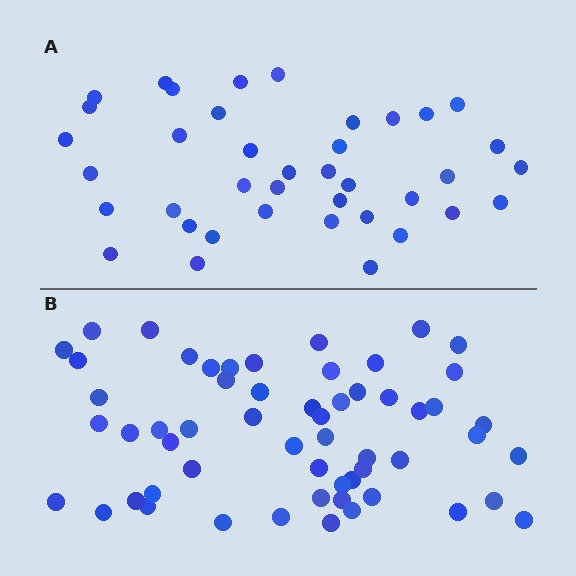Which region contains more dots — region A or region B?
Region B (the bottom region) has more dots.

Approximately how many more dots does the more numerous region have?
Region B has approximately 20 more dots than region A.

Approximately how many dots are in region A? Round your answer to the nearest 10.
About 40 dots. (The exact count is 39, which rounds to 40.)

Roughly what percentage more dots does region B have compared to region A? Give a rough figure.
About 45% more.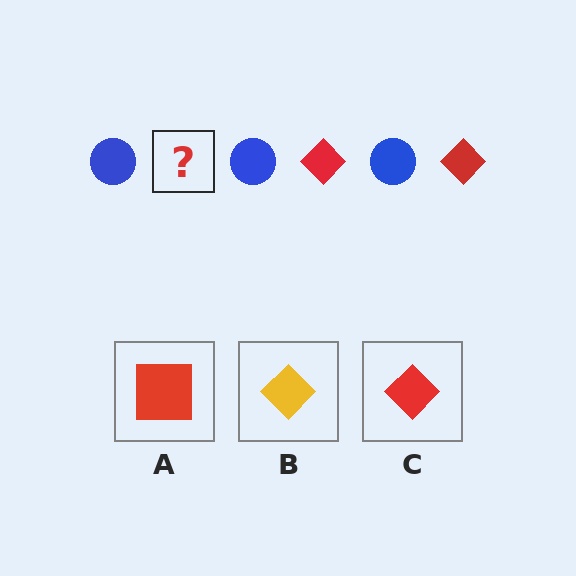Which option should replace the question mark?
Option C.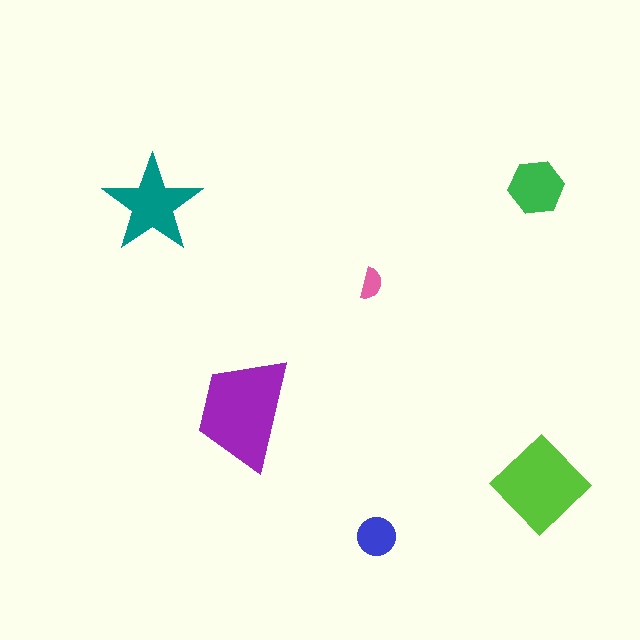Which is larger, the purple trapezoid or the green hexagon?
The purple trapezoid.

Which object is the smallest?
The pink semicircle.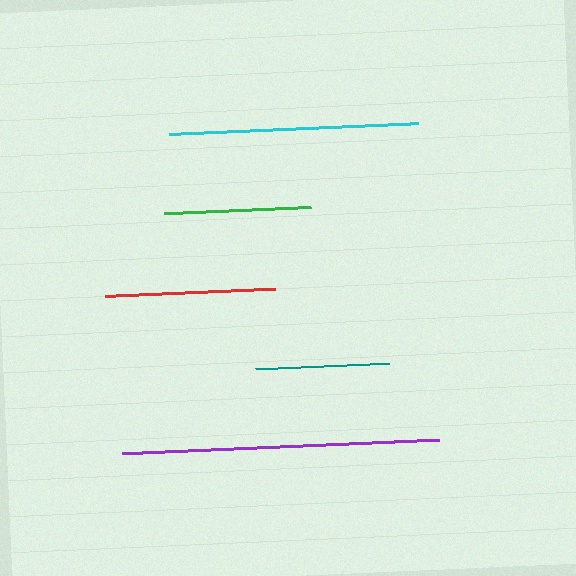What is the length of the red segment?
The red segment is approximately 170 pixels long.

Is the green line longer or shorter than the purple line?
The purple line is longer than the green line.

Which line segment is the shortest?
The teal line is the shortest at approximately 134 pixels.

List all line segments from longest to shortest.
From longest to shortest: purple, cyan, red, green, teal.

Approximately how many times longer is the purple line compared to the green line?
The purple line is approximately 2.2 times the length of the green line.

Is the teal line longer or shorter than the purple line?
The purple line is longer than the teal line.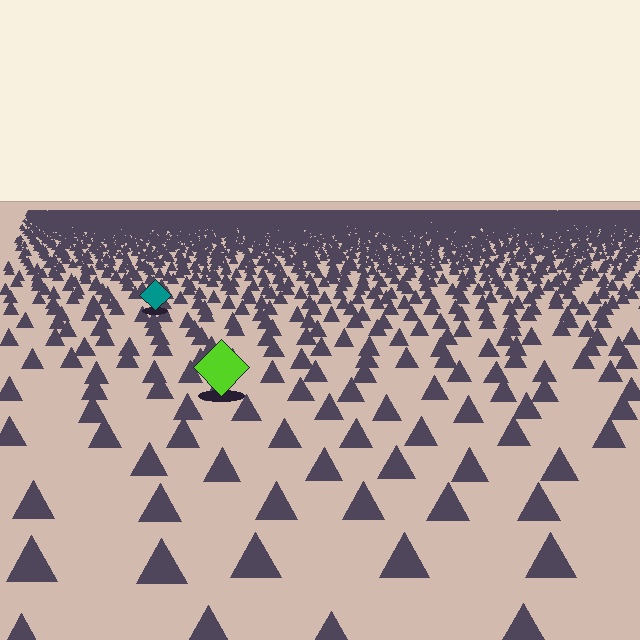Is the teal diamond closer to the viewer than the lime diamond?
No. The lime diamond is closer — you can tell from the texture gradient: the ground texture is coarser near it.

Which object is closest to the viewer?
The lime diamond is closest. The texture marks near it are larger and more spread out.